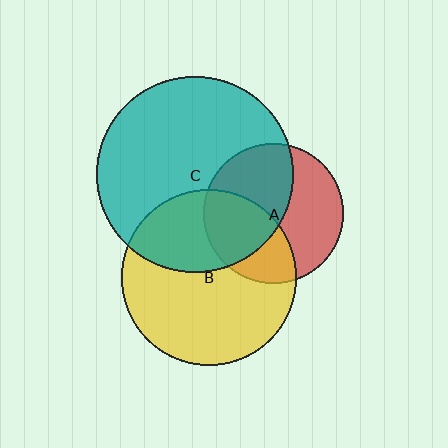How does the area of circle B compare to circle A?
Approximately 1.6 times.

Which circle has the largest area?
Circle C (teal).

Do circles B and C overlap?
Yes.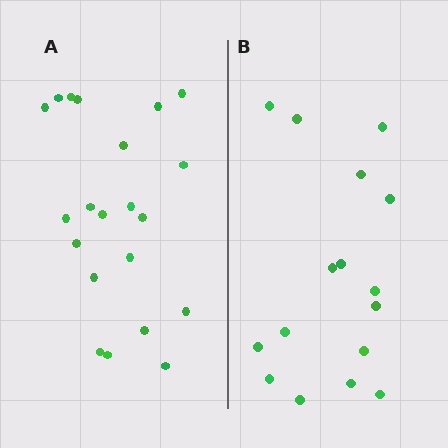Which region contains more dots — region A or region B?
Region A (the left region) has more dots.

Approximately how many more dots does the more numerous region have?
Region A has about 5 more dots than region B.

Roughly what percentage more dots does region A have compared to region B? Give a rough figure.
About 30% more.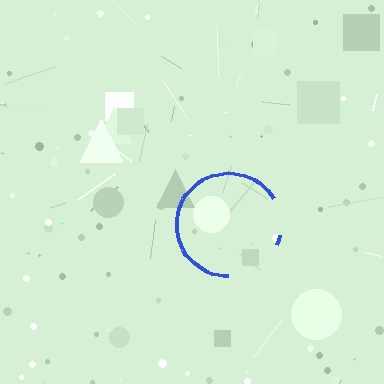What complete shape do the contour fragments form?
The contour fragments form a circle.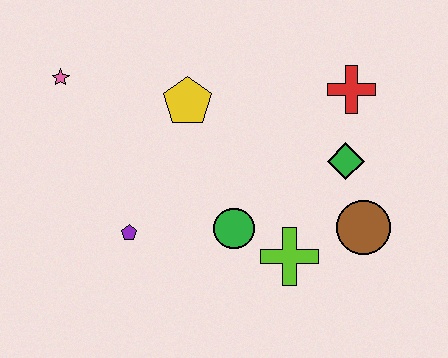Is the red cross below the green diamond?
No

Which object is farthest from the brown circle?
The pink star is farthest from the brown circle.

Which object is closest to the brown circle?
The green diamond is closest to the brown circle.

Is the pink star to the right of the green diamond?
No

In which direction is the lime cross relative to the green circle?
The lime cross is to the right of the green circle.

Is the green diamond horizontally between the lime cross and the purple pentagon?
No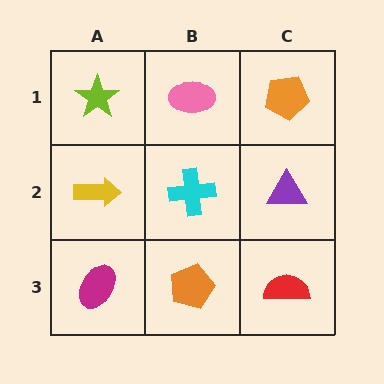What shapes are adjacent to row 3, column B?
A cyan cross (row 2, column B), a magenta ellipse (row 3, column A), a red semicircle (row 3, column C).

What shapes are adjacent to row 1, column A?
A yellow arrow (row 2, column A), a pink ellipse (row 1, column B).